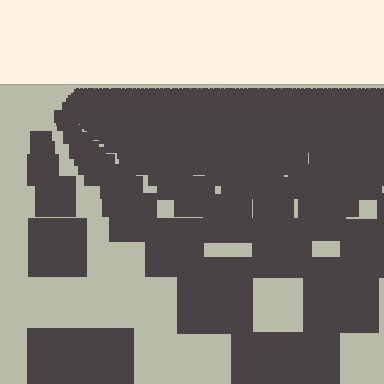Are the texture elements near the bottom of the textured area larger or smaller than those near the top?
Larger. Near the bottom, elements are closer to the viewer and appear at a bigger on-screen size.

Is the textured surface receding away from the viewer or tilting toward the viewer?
The surface is receding away from the viewer. Texture elements get smaller and denser toward the top.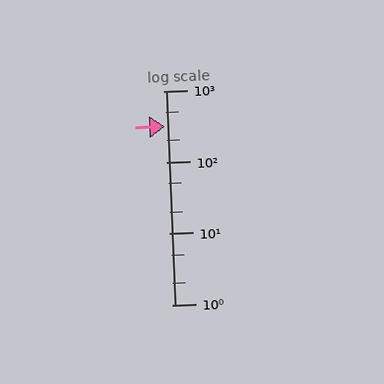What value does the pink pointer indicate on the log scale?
The pointer indicates approximately 320.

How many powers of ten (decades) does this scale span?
The scale spans 3 decades, from 1 to 1000.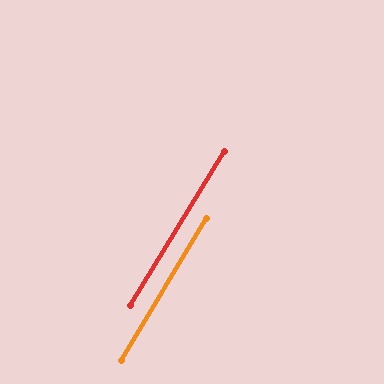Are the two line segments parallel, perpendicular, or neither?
Parallel — their directions differ by only 0.4°.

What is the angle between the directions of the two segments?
Approximately 0 degrees.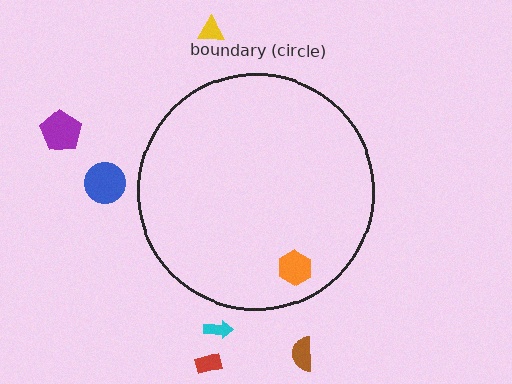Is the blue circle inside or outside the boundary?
Outside.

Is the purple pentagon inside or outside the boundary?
Outside.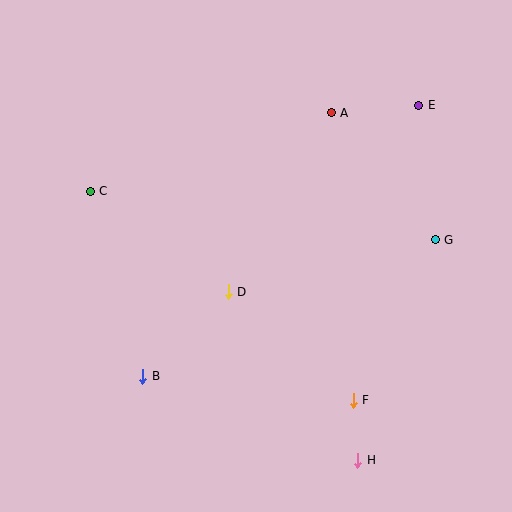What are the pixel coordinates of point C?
Point C is at (90, 191).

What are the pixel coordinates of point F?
Point F is at (353, 400).